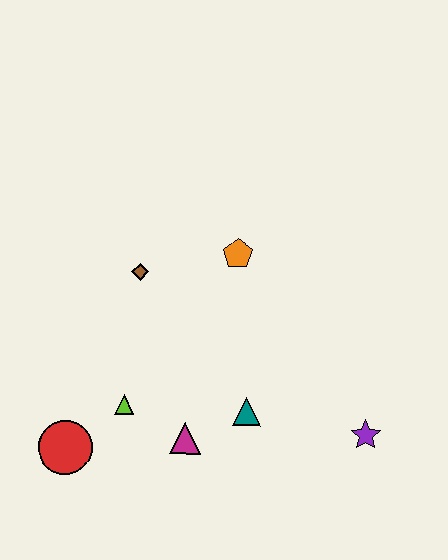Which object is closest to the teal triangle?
The magenta triangle is closest to the teal triangle.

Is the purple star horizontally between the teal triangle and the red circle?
No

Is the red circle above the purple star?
No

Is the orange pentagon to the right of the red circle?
Yes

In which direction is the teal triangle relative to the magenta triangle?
The teal triangle is to the right of the magenta triangle.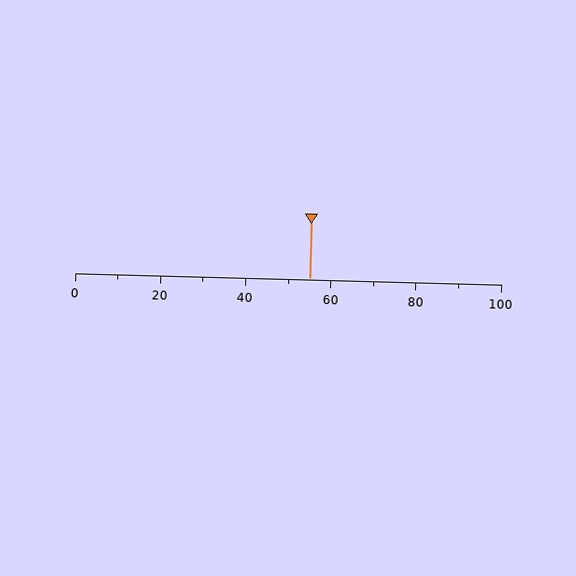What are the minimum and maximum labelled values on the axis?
The axis runs from 0 to 100.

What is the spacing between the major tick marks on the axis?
The major ticks are spaced 20 apart.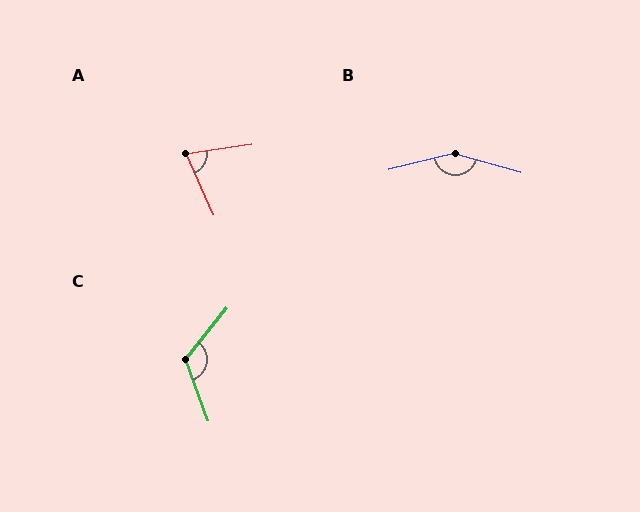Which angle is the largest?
B, at approximately 150 degrees.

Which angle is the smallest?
A, at approximately 74 degrees.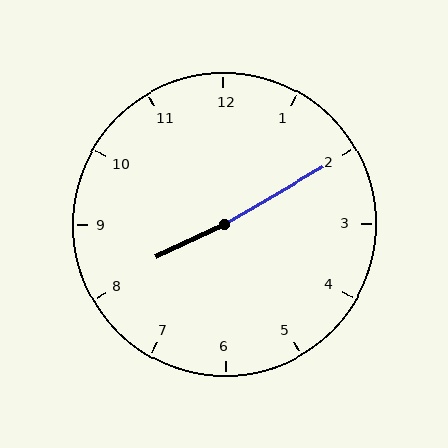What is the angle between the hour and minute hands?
Approximately 175 degrees.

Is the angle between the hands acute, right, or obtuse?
It is obtuse.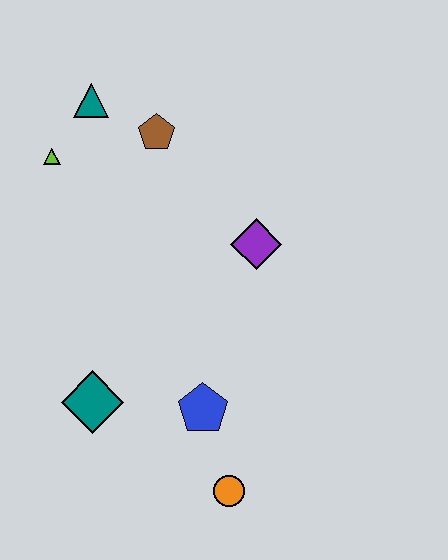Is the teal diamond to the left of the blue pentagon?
Yes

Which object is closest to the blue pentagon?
The orange circle is closest to the blue pentagon.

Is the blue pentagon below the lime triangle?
Yes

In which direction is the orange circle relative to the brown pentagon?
The orange circle is below the brown pentagon.